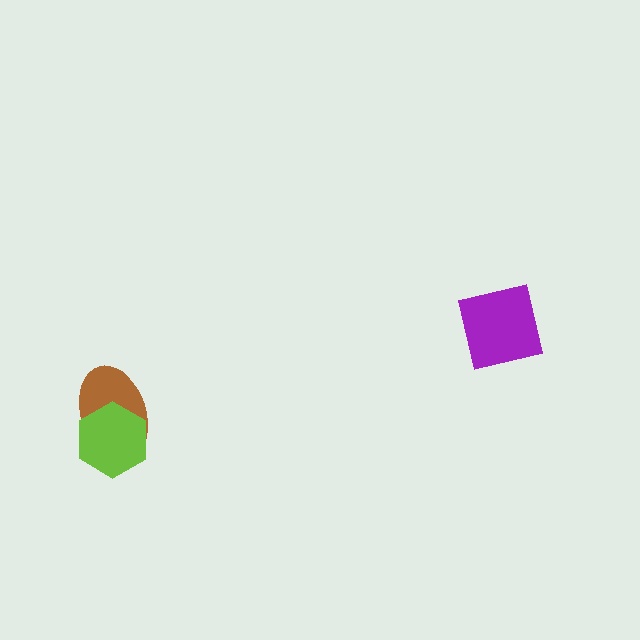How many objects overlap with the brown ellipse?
1 object overlaps with the brown ellipse.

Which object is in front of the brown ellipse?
The lime hexagon is in front of the brown ellipse.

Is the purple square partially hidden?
No, no other shape covers it.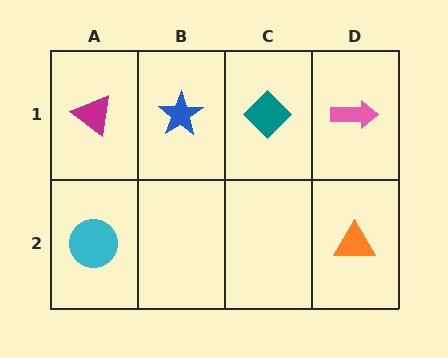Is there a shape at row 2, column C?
No, that cell is empty.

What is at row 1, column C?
A teal diamond.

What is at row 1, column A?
A magenta triangle.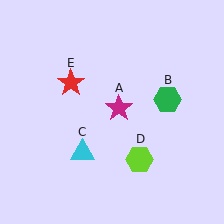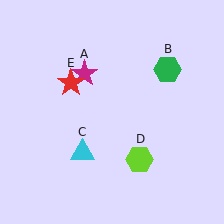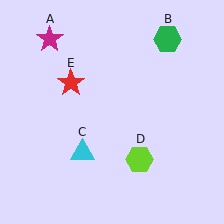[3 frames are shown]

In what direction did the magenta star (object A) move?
The magenta star (object A) moved up and to the left.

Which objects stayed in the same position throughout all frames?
Cyan triangle (object C) and lime hexagon (object D) and red star (object E) remained stationary.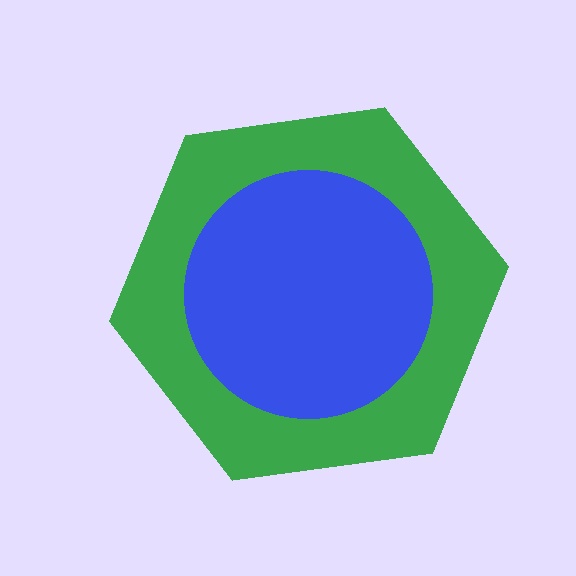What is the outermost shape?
The green hexagon.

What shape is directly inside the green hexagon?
The blue circle.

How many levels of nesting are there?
2.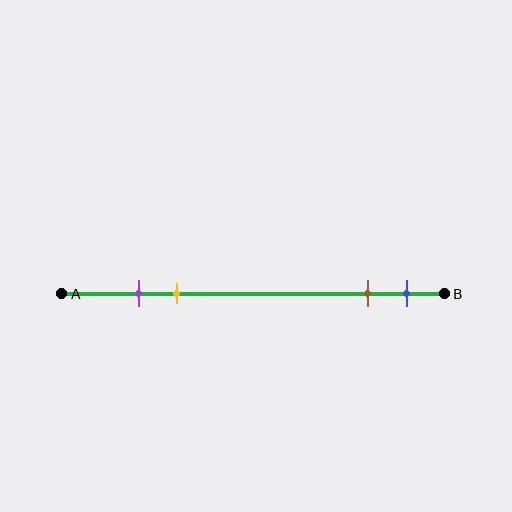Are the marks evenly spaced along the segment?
No, the marks are not evenly spaced.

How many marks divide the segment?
There are 4 marks dividing the segment.